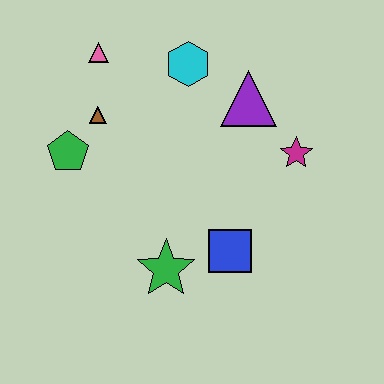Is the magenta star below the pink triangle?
Yes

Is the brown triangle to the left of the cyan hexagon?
Yes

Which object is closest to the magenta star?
The purple triangle is closest to the magenta star.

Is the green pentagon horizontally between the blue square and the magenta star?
No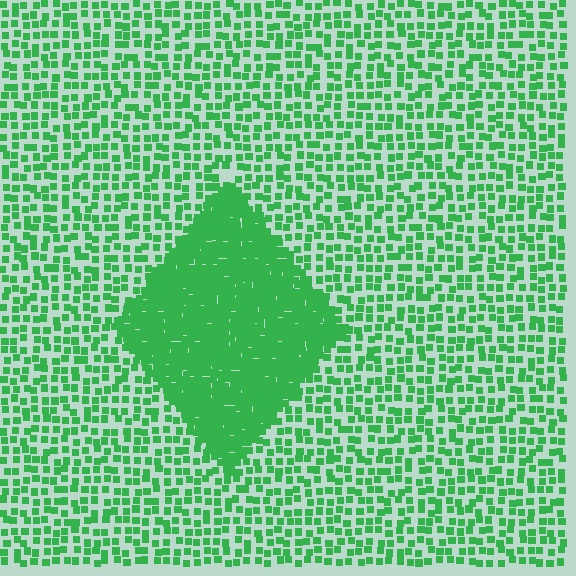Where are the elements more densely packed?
The elements are more densely packed inside the diamond boundary.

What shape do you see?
I see a diamond.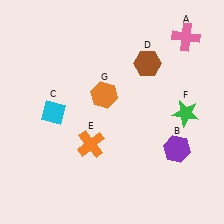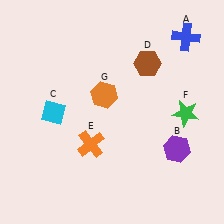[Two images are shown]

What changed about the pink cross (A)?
In Image 1, A is pink. In Image 2, it changed to blue.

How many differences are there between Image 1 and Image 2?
There is 1 difference between the two images.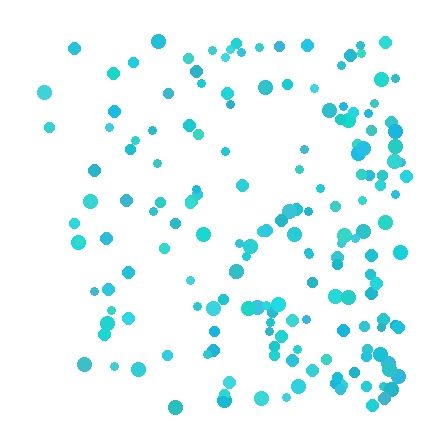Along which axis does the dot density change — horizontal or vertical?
Horizontal.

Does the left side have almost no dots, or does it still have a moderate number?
Still a moderate number, just noticeably fewer than the right.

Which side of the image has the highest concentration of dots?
The right.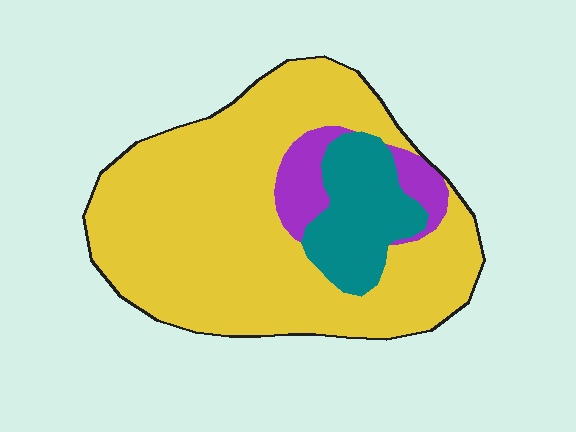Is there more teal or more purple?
Teal.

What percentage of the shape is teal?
Teal covers 15% of the shape.